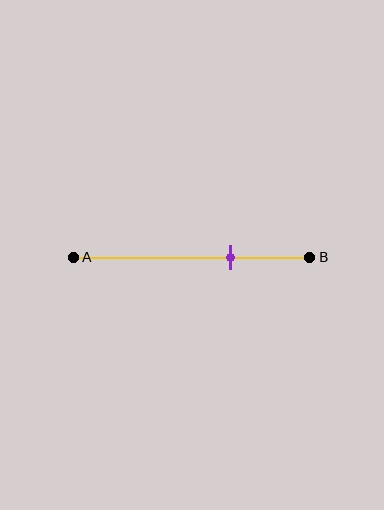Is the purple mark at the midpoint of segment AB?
No, the mark is at about 65% from A, not at the 50% midpoint.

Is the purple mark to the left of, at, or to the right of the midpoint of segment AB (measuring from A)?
The purple mark is to the right of the midpoint of segment AB.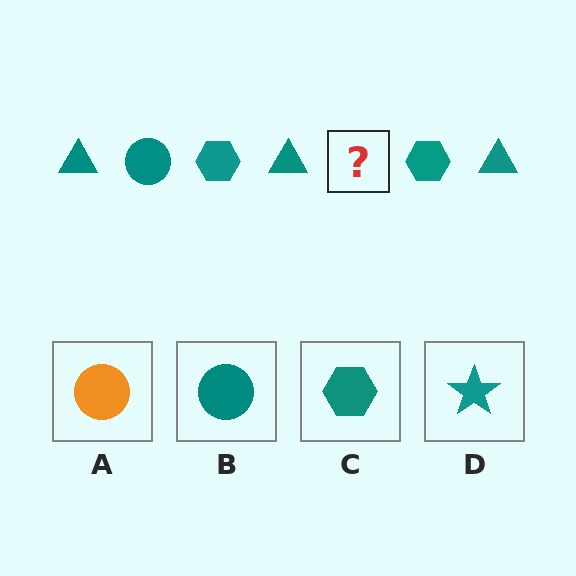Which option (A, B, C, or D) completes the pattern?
B.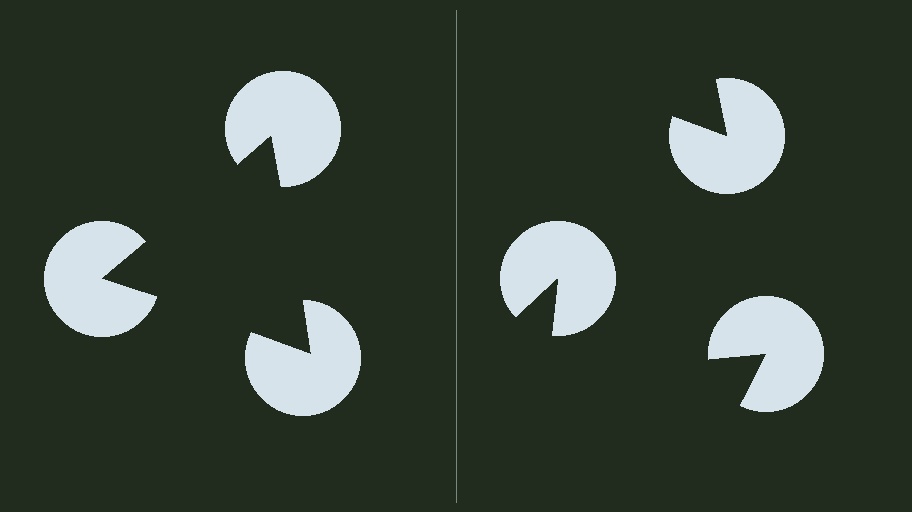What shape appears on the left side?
An illusory triangle.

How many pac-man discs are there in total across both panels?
6 — 3 on each side.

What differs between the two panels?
The pac-man discs are positioned identically on both sides; only the wedge orientations differ. On the left they align to a triangle; on the right they are misaligned.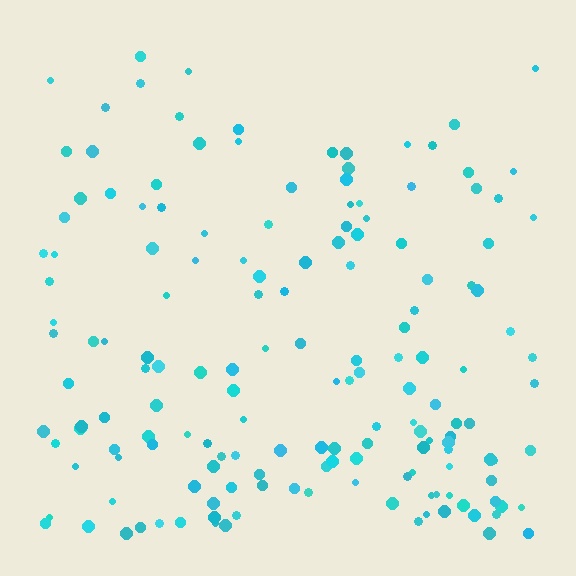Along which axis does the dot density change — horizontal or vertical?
Vertical.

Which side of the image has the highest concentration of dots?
The bottom.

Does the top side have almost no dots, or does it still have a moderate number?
Still a moderate number, just noticeably fewer than the bottom.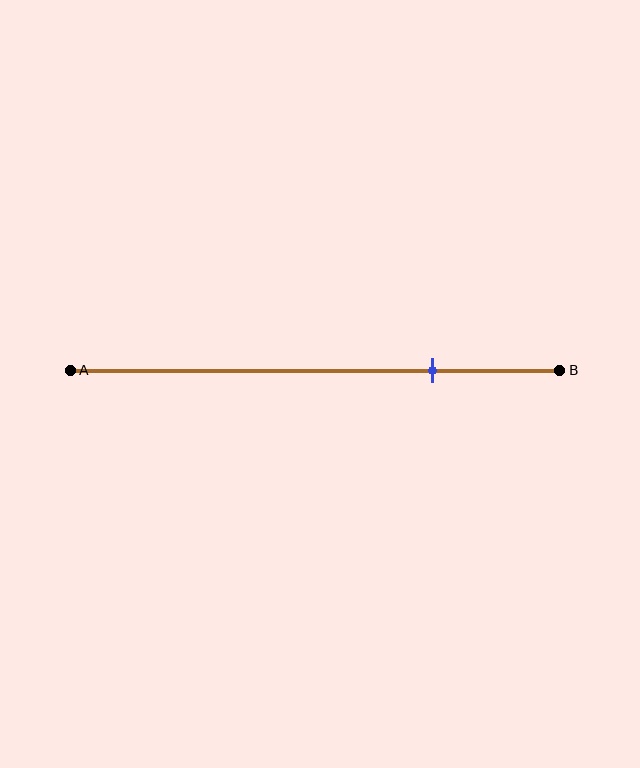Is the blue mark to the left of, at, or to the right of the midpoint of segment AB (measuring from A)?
The blue mark is to the right of the midpoint of segment AB.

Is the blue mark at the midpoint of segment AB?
No, the mark is at about 75% from A, not at the 50% midpoint.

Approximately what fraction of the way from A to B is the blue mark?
The blue mark is approximately 75% of the way from A to B.